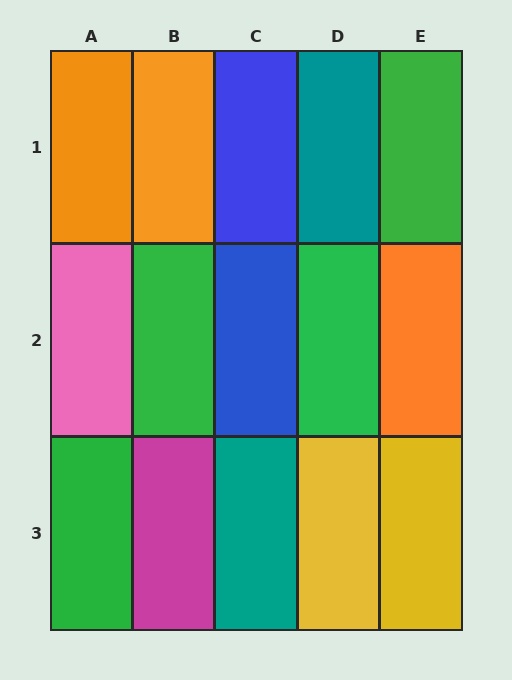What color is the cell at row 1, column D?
Teal.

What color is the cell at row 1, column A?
Orange.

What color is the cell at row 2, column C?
Blue.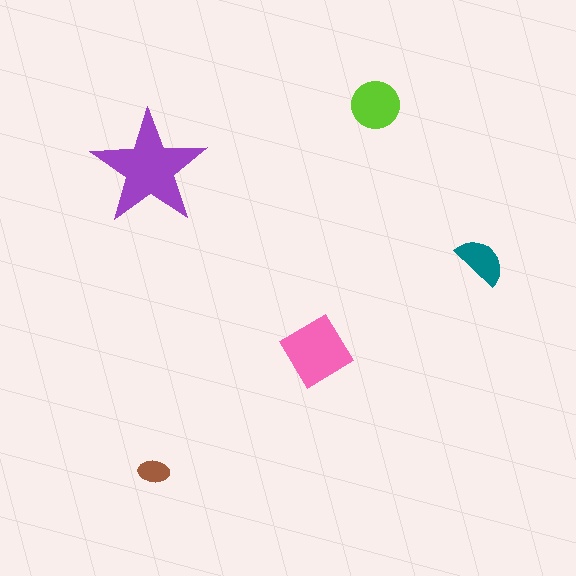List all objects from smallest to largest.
The brown ellipse, the teal semicircle, the lime circle, the pink diamond, the purple star.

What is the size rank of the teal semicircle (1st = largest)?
4th.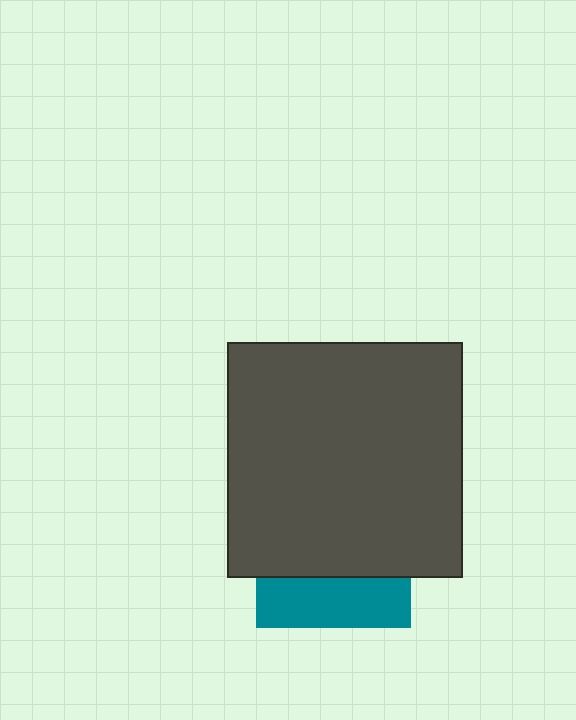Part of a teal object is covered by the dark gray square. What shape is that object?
It is a square.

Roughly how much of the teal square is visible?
A small part of it is visible (roughly 32%).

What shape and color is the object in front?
The object in front is a dark gray square.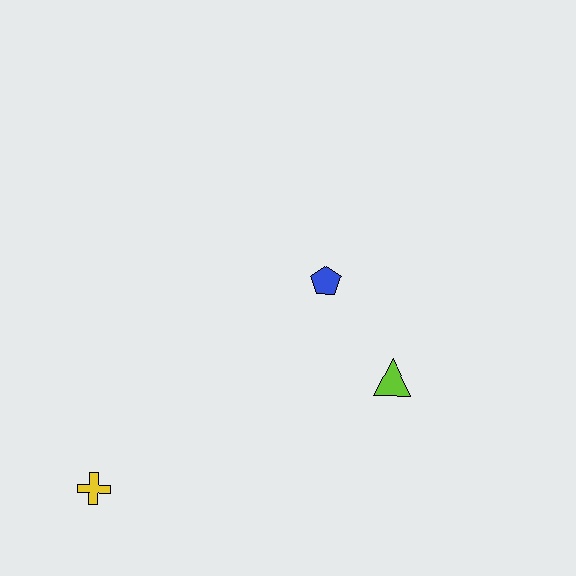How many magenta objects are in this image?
There are no magenta objects.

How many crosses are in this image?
There is 1 cross.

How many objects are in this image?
There are 3 objects.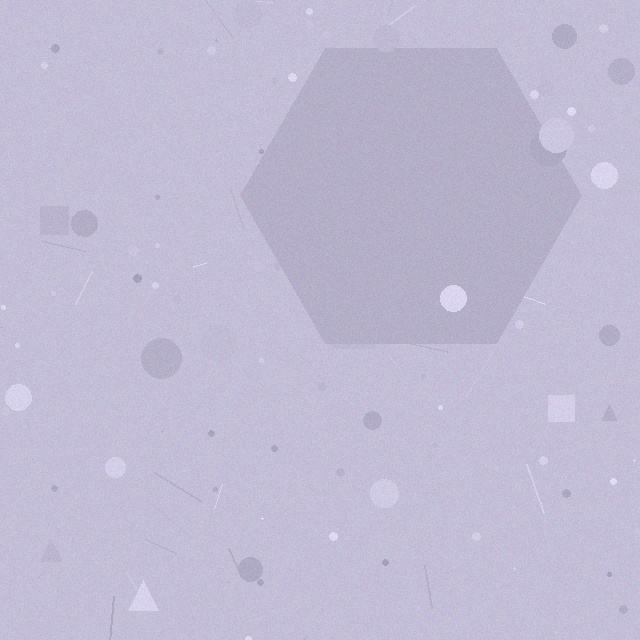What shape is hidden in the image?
A hexagon is hidden in the image.